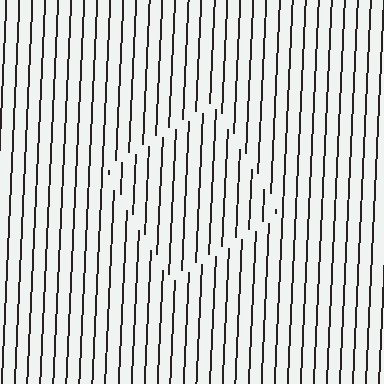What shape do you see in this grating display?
An illusory square. The interior of the shape contains the same grating, shifted by half a period — the contour is defined by the phase discontinuity where line-ends from the inner and outer gratings abut.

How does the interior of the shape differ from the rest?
The interior of the shape contains the same grating, shifted by half a period — the contour is defined by the phase discontinuity where line-ends from the inner and outer gratings abut.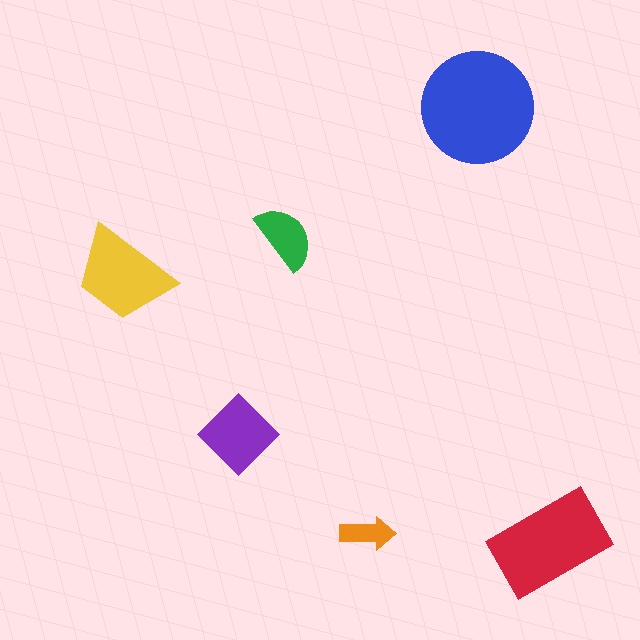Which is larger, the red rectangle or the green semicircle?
The red rectangle.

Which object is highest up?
The blue circle is topmost.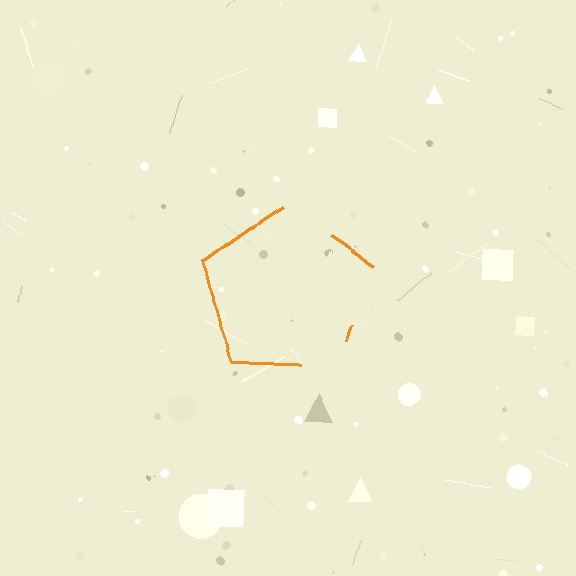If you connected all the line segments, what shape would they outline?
They would outline a pentagon.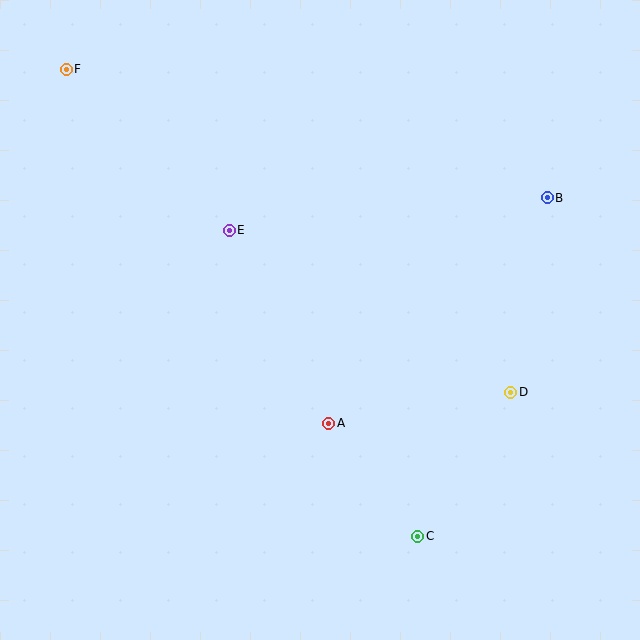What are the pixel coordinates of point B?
Point B is at (547, 198).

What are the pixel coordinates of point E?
Point E is at (229, 230).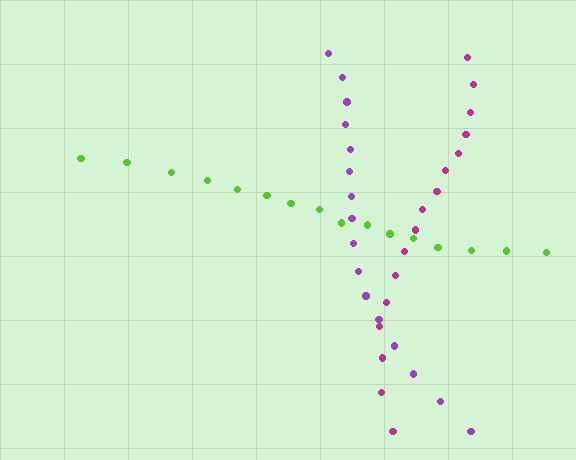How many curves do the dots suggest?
There are 3 distinct paths.